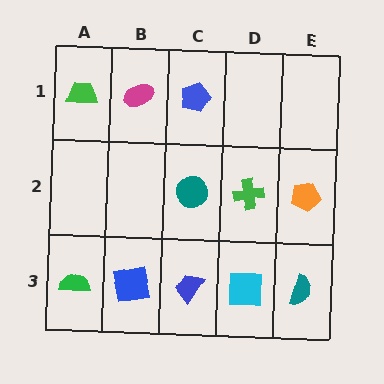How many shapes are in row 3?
5 shapes.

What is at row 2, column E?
An orange pentagon.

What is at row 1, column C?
A blue pentagon.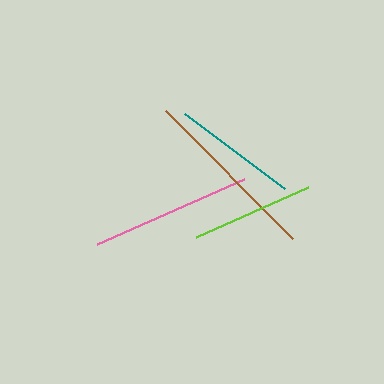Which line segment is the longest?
The brown line is the longest at approximately 181 pixels.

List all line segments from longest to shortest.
From longest to shortest: brown, pink, teal, lime.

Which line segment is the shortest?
The lime line is the shortest at approximately 123 pixels.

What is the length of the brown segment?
The brown segment is approximately 181 pixels long.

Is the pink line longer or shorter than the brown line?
The brown line is longer than the pink line.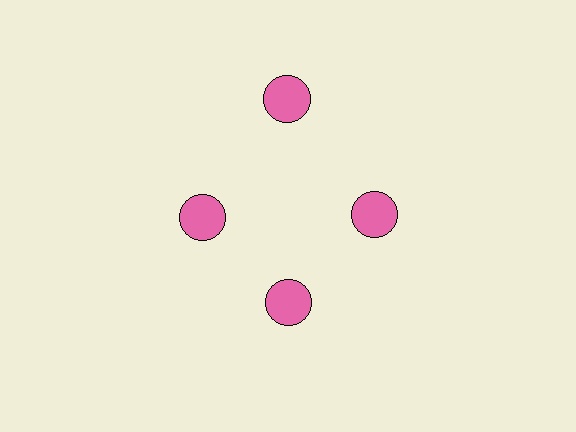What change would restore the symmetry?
The symmetry would be restored by moving it inward, back onto the ring so that all 4 circles sit at equal angles and equal distance from the center.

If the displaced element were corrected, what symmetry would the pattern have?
It would have 4-fold rotational symmetry — the pattern would map onto itself every 90 degrees.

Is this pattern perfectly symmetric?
No. The 4 pink circles are arranged in a ring, but one element near the 12 o'clock position is pushed outward from the center, breaking the 4-fold rotational symmetry.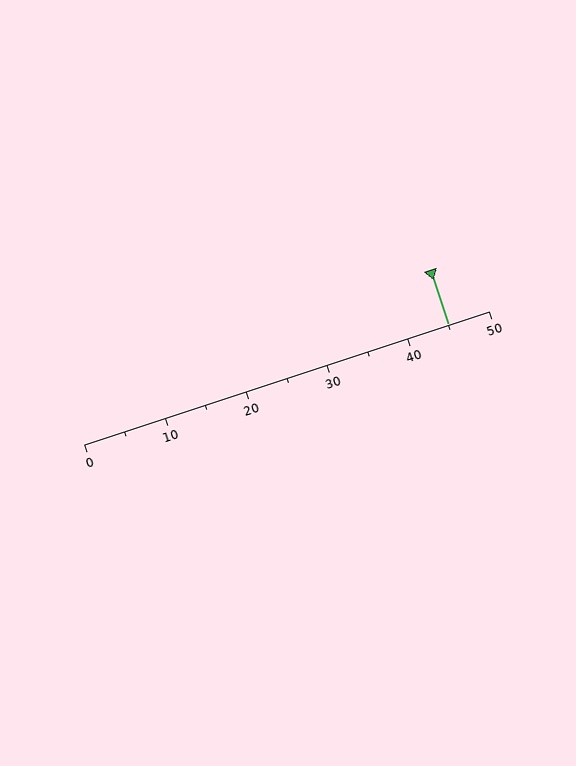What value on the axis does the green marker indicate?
The marker indicates approximately 45.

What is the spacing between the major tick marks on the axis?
The major ticks are spaced 10 apart.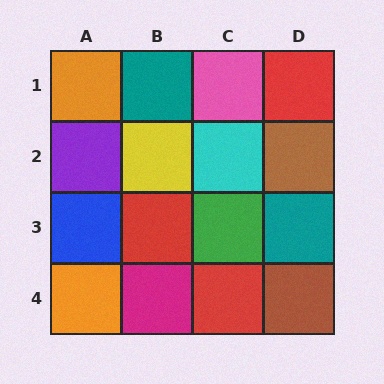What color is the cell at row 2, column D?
Brown.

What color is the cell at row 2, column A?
Purple.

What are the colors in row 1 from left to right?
Orange, teal, pink, red.